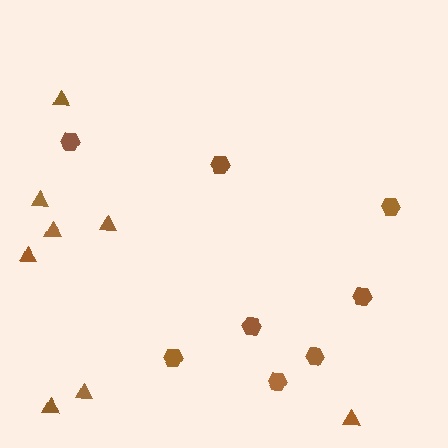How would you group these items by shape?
There are 2 groups: one group of hexagons (8) and one group of triangles (8).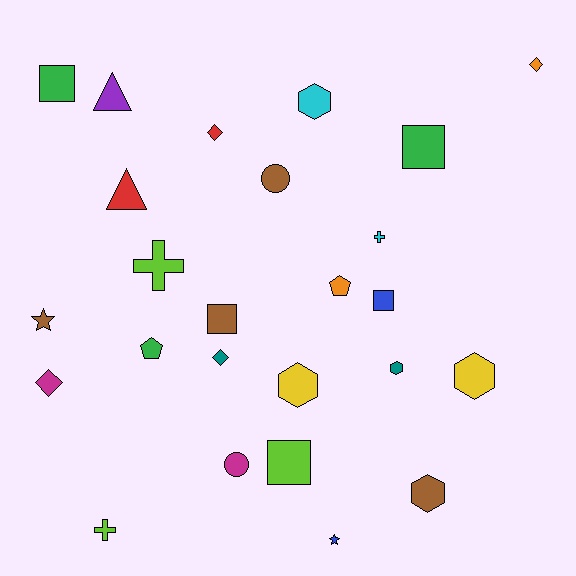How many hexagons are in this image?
There are 5 hexagons.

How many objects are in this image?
There are 25 objects.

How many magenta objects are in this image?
There are 2 magenta objects.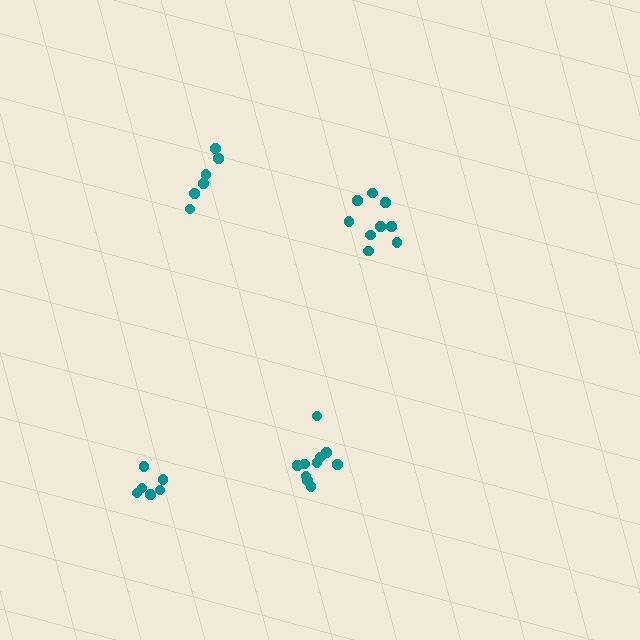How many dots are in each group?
Group 1: 9 dots, Group 2: 10 dots, Group 3: 6 dots, Group 4: 6 dots (31 total).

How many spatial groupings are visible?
There are 4 spatial groupings.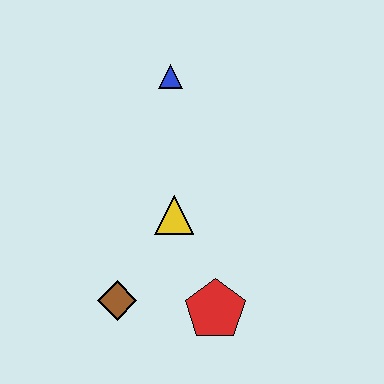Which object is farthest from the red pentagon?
The blue triangle is farthest from the red pentagon.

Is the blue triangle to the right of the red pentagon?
No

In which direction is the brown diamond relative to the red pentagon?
The brown diamond is to the left of the red pentagon.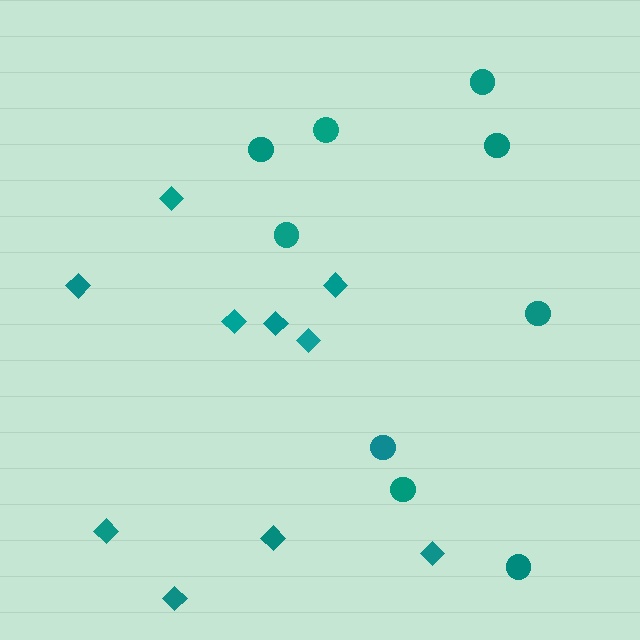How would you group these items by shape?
There are 2 groups: one group of diamonds (10) and one group of circles (9).